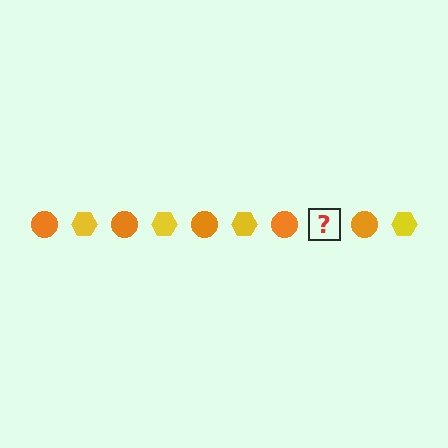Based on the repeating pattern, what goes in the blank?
The blank should be a yellow hexagon.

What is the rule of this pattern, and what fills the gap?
The rule is that the pattern alternates between orange circle and yellow hexagon. The gap should be filled with a yellow hexagon.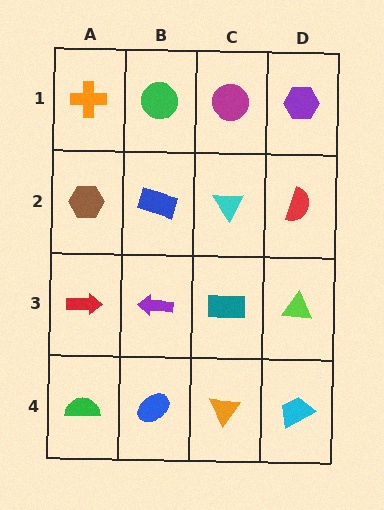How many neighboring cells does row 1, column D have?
2.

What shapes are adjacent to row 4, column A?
A red arrow (row 3, column A), a blue ellipse (row 4, column B).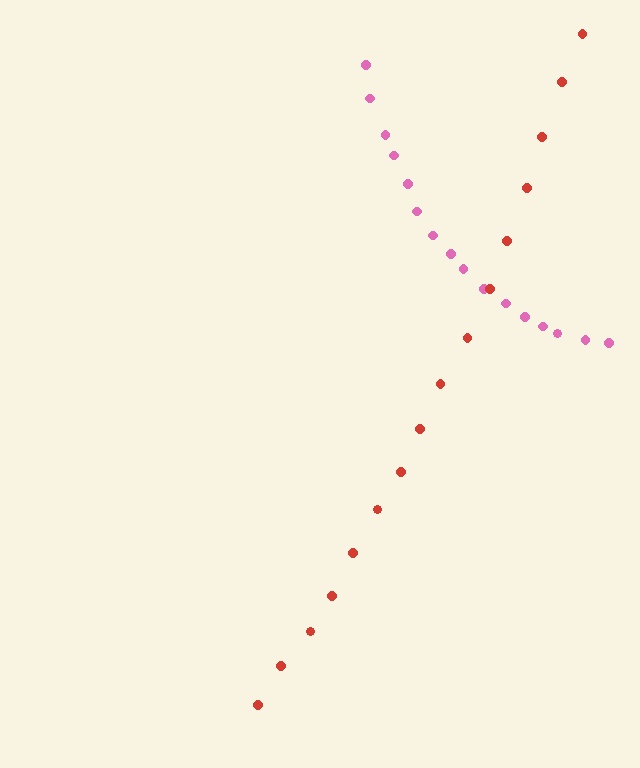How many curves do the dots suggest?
There are 2 distinct paths.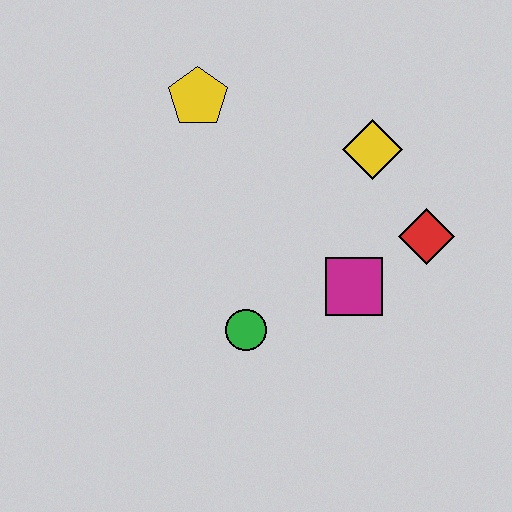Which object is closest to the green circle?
The magenta square is closest to the green circle.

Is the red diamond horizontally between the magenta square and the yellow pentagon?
No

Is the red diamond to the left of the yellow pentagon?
No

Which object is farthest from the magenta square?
The yellow pentagon is farthest from the magenta square.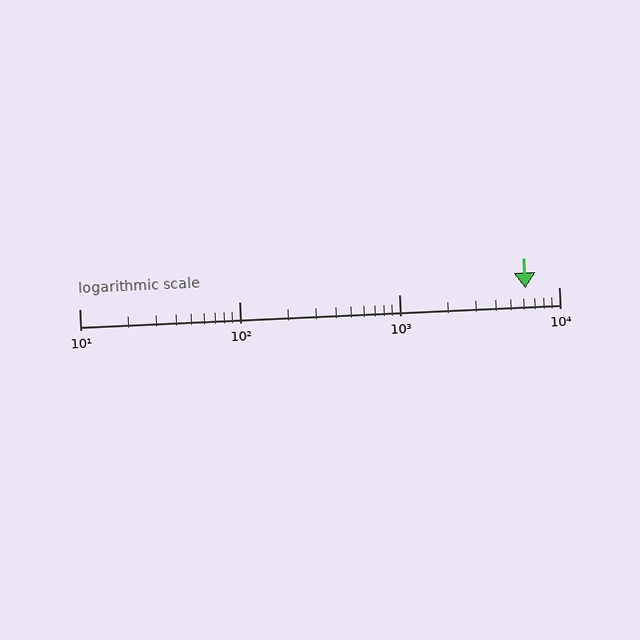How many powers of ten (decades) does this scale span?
The scale spans 3 decades, from 10 to 10000.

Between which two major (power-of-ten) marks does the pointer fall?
The pointer is between 1000 and 10000.